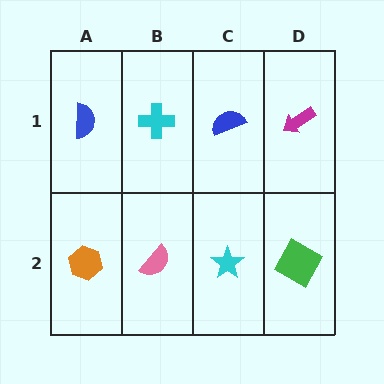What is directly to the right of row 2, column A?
A pink semicircle.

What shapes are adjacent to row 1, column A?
An orange hexagon (row 2, column A), a cyan cross (row 1, column B).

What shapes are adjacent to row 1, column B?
A pink semicircle (row 2, column B), a blue semicircle (row 1, column A), a blue semicircle (row 1, column C).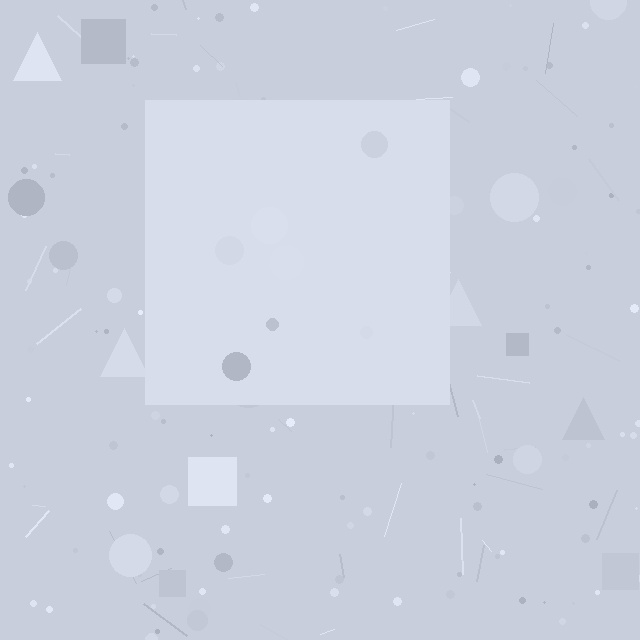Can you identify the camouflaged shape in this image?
The camouflaged shape is a square.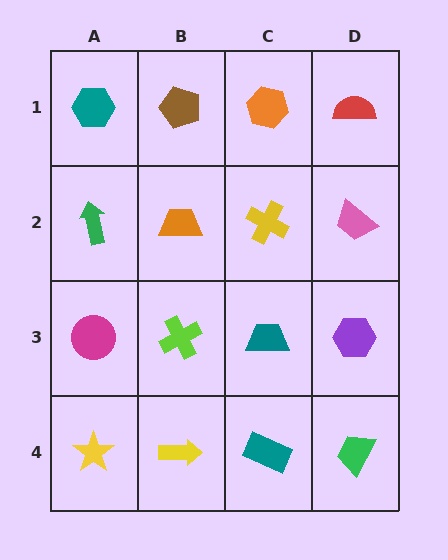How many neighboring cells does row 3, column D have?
3.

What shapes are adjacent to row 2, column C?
An orange hexagon (row 1, column C), a teal trapezoid (row 3, column C), an orange trapezoid (row 2, column B), a pink trapezoid (row 2, column D).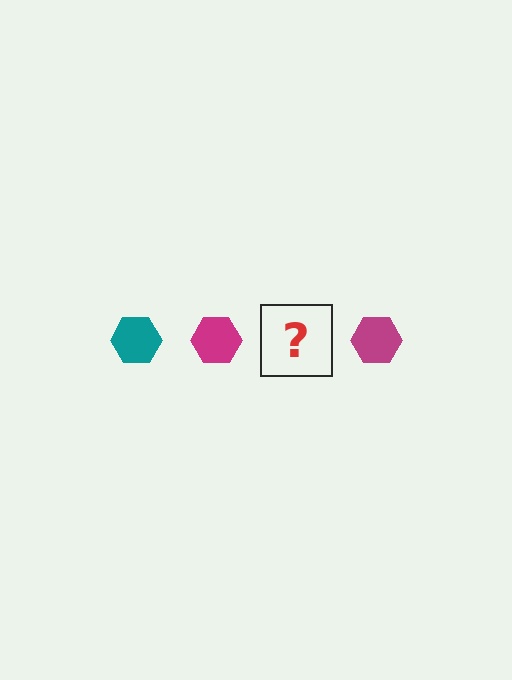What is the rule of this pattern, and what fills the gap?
The rule is that the pattern cycles through teal, magenta hexagons. The gap should be filled with a teal hexagon.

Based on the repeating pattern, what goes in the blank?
The blank should be a teal hexagon.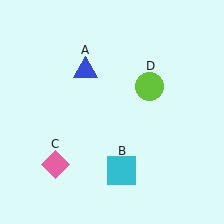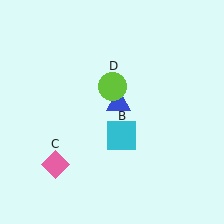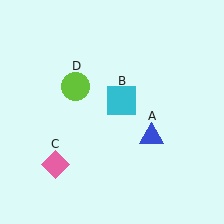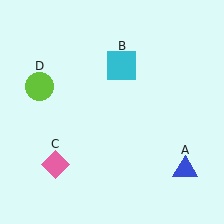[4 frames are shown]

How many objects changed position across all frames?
3 objects changed position: blue triangle (object A), cyan square (object B), lime circle (object D).